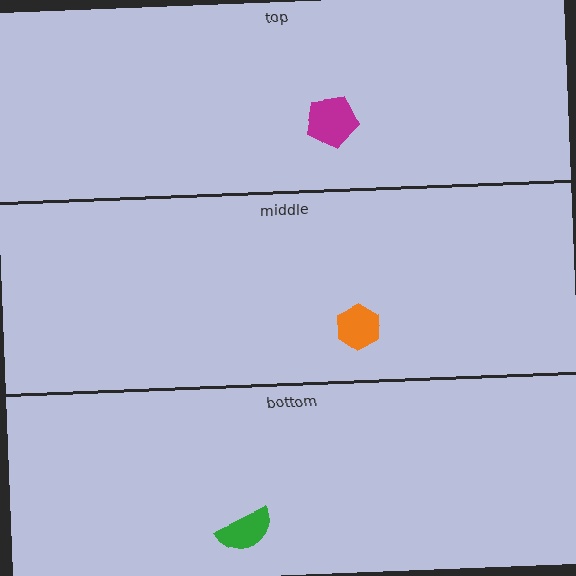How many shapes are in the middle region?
1.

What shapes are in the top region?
The magenta pentagon.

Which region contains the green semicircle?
The bottom region.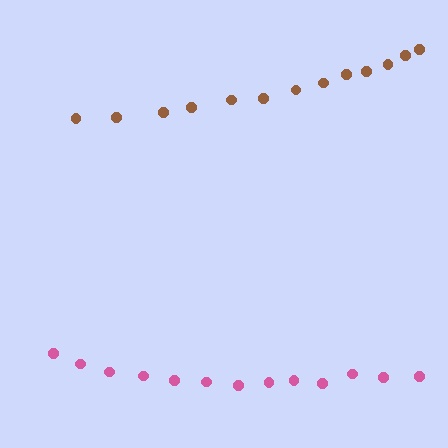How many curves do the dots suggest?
There are 2 distinct paths.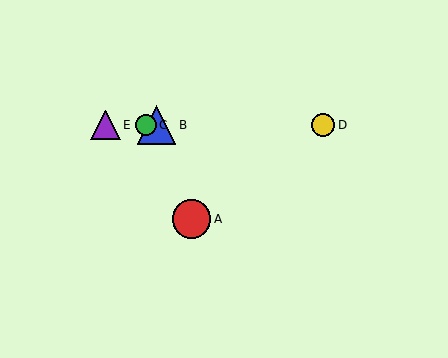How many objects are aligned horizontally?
4 objects (B, C, D, E) are aligned horizontally.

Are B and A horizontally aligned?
No, B is at y≈125 and A is at y≈219.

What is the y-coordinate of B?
Object B is at y≈125.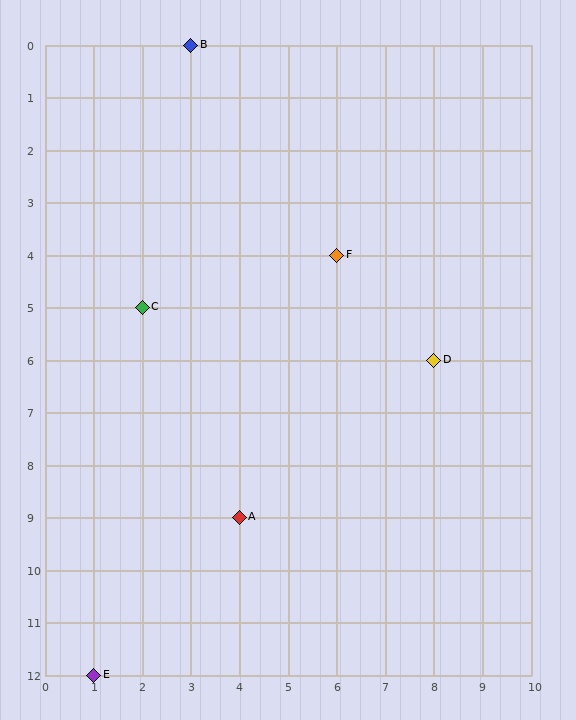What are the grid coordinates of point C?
Point C is at grid coordinates (2, 5).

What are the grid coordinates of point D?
Point D is at grid coordinates (8, 6).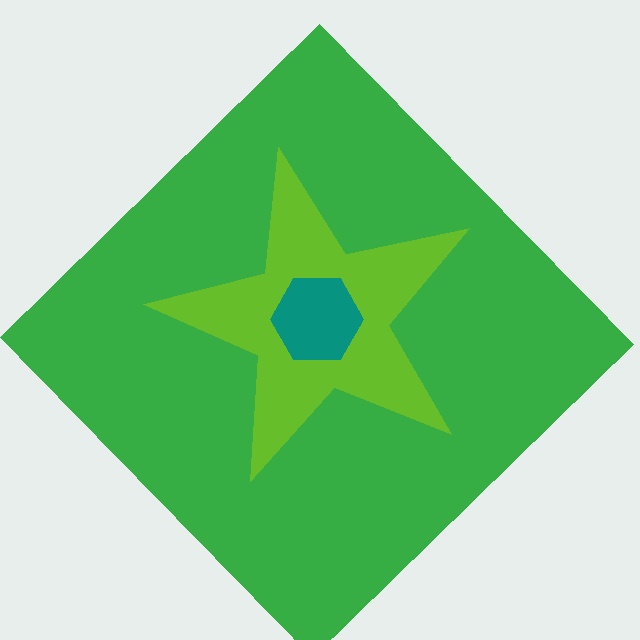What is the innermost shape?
The teal hexagon.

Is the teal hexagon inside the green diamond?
Yes.